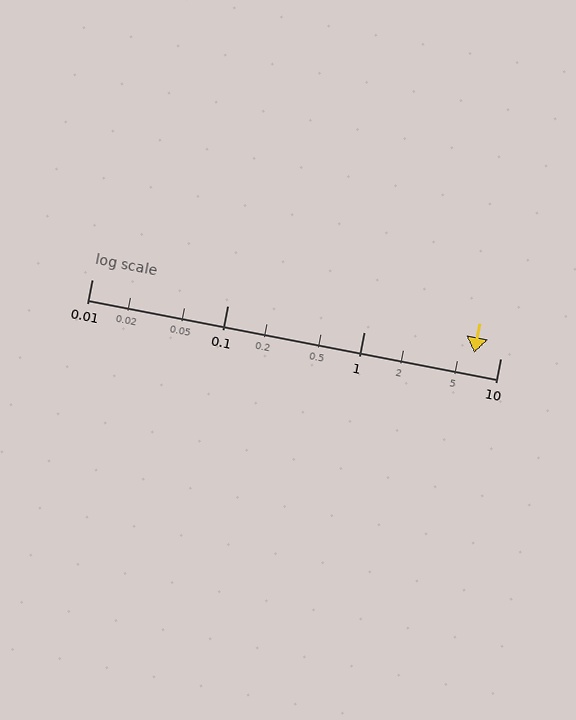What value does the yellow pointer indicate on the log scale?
The pointer indicates approximately 6.4.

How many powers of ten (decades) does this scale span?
The scale spans 3 decades, from 0.01 to 10.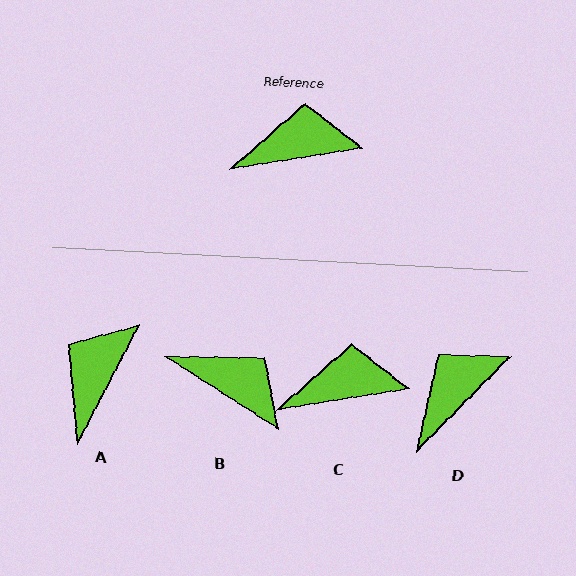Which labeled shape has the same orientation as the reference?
C.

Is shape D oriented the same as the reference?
No, it is off by about 36 degrees.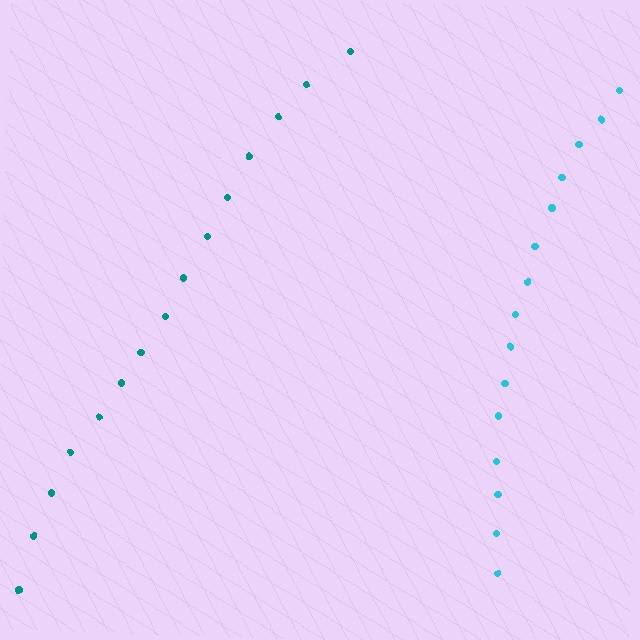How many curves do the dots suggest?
There are 2 distinct paths.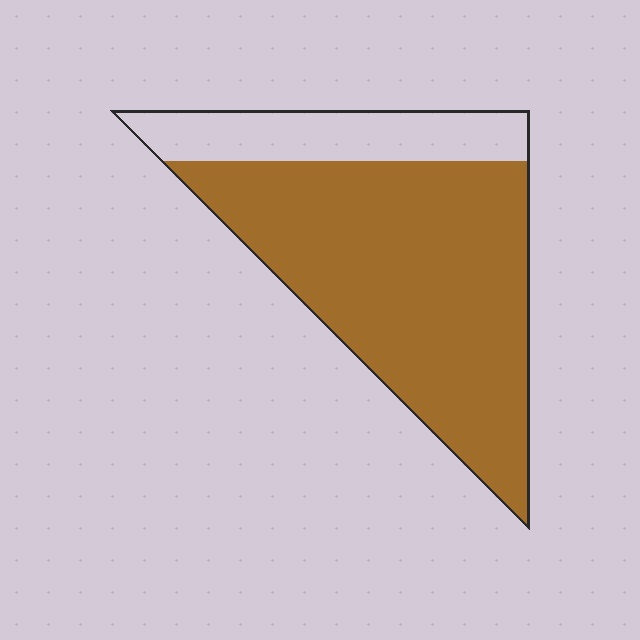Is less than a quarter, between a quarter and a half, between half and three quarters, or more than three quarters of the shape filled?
More than three quarters.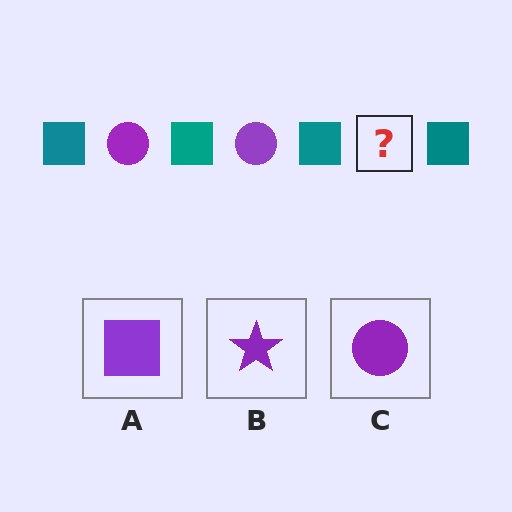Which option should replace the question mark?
Option C.